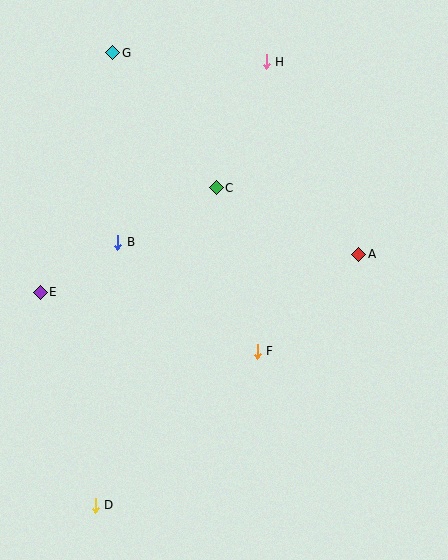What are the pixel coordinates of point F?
Point F is at (257, 351).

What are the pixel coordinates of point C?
Point C is at (216, 188).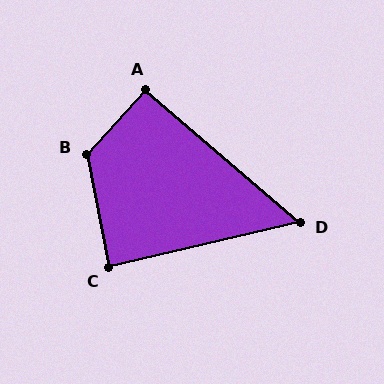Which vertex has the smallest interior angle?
D, at approximately 54 degrees.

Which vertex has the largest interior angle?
B, at approximately 126 degrees.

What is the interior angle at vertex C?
Approximately 88 degrees (approximately right).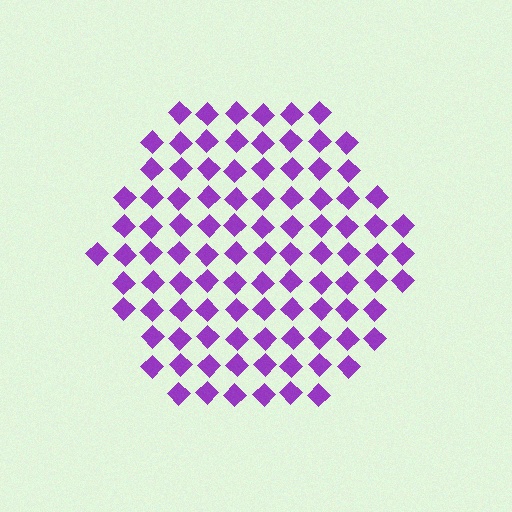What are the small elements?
The small elements are diamonds.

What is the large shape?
The large shape is a hexagon.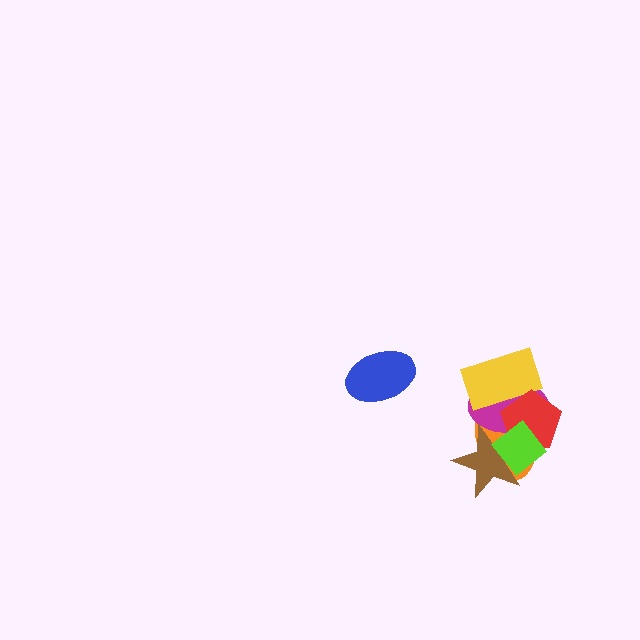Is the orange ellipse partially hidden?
Yes, it is partially covered by another shape.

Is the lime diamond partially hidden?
No, no other shape covers it.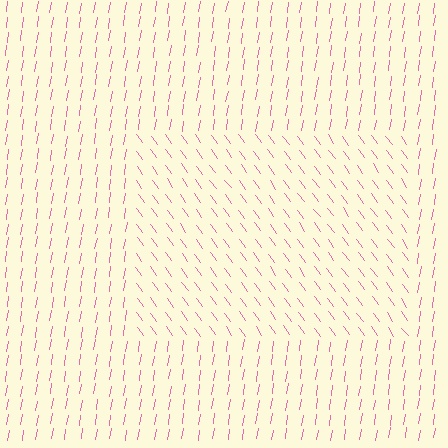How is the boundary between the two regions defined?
The boundary is defined purely by a change in line orientation (approximately 45 degrees difference). All lines are the same color and thickness.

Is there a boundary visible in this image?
Yes, there is a texture boundary formed by a change in line orientation.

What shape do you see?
I see a rectangle.